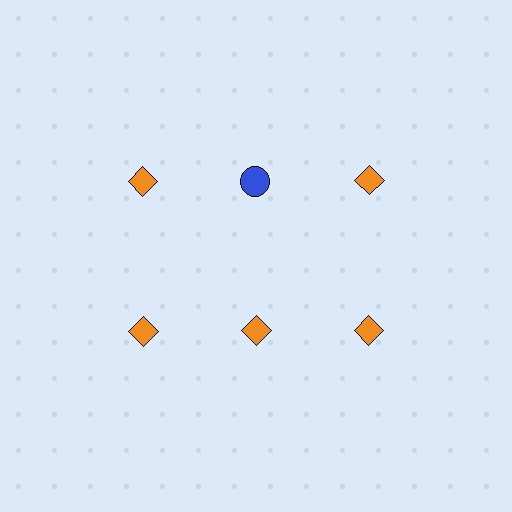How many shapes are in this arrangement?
There are 6 shapes arranged in a grid pattern.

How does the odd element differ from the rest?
It differs in both color (blue instead of orange) and shape (circle instead of diamond).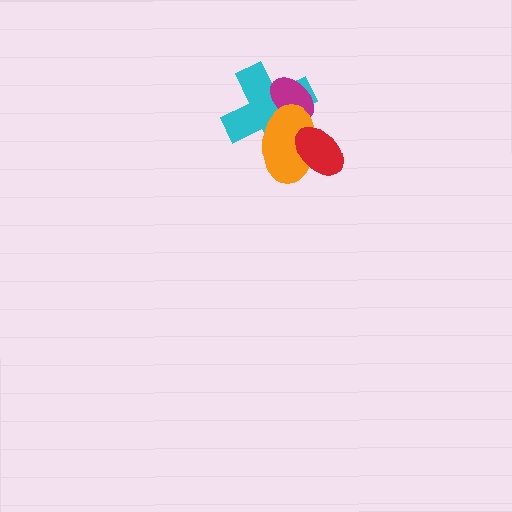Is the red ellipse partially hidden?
No, no other shape covers it.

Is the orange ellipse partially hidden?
Yes, it is partially covered by another shape.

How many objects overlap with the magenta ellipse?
2 objects overlap with the magenta ellipse.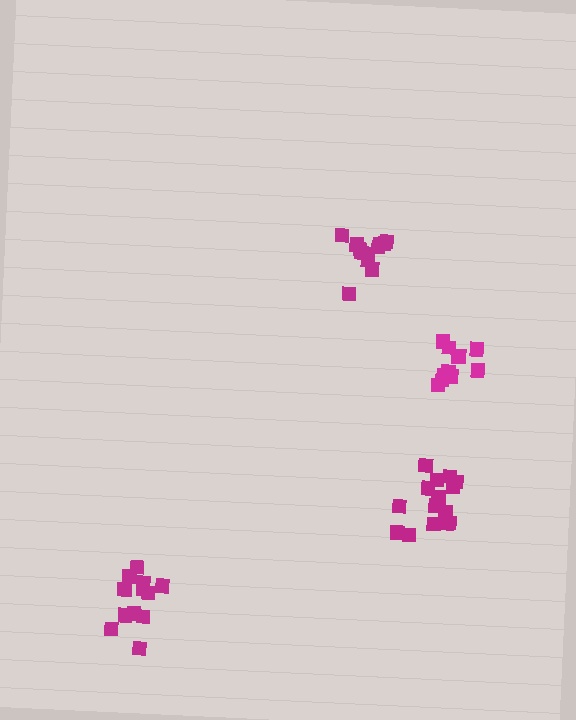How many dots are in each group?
Group 1: 15 dots, Group 2: 12 dots, Group 3: 12 dots, Group 4: 10 dots (49 total).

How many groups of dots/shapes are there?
There are 4 groups.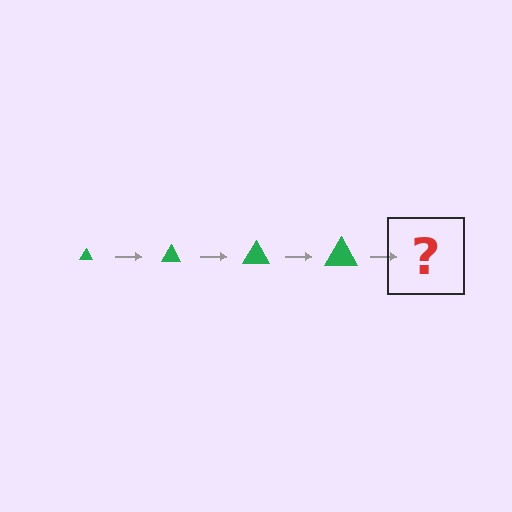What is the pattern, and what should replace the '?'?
The pattern is that the triangle gets progressively larger each step. The '?' should be a green triangle, larger than the previous one.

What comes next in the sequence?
The next element should be a green triangle, larger than the previous one.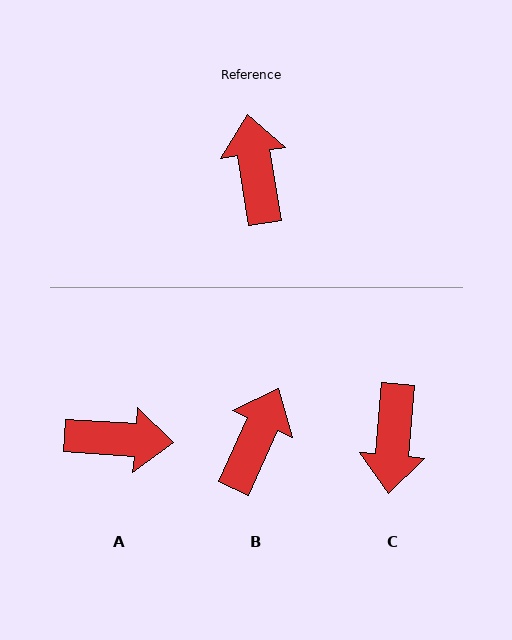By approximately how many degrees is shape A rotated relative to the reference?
Approximately 103 degrees clockwise.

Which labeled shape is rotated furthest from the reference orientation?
C, about 165 degrees away.